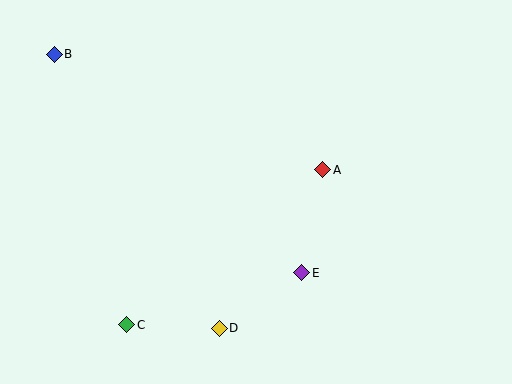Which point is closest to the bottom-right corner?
Point E is closest to the bottom-right corner.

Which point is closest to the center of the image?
Point A at (323, 170) is closest to the center.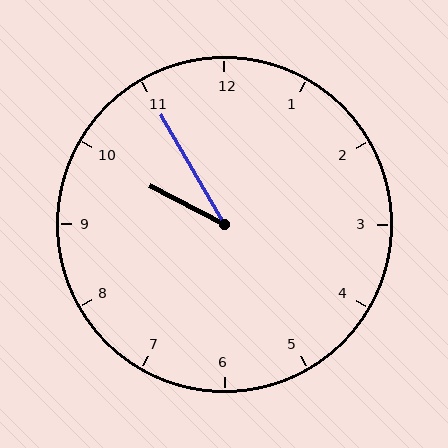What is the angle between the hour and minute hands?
Approximately 32 degrees.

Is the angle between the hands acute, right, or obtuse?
It is acute.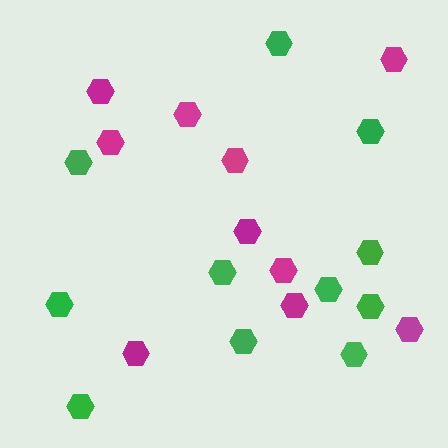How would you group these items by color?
There are 2 groups: one group of green hexagons (11) and one group of magenta hexagons (10).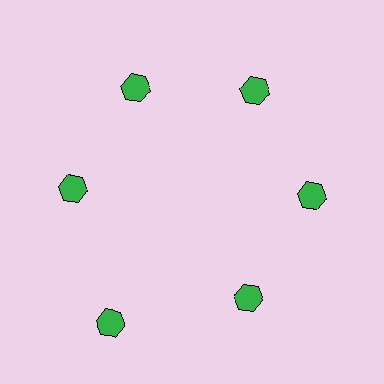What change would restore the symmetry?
The symmetry would be restored by moving it inward, back onto the ring so that all 6 hexagons sit at equal angles and equal distance from the center.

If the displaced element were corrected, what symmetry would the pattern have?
It would have 6-fold rotational symmetry — the pattern would map onto itself every 60 degrees.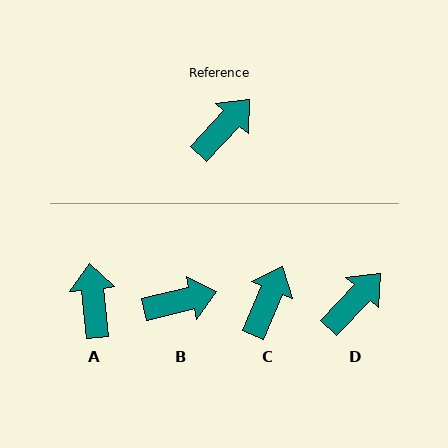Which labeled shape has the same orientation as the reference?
D.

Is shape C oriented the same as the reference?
No, it is off by about 20 degrees.